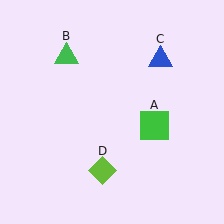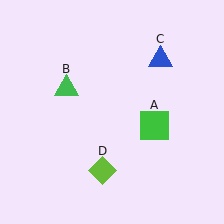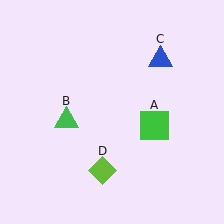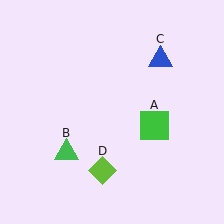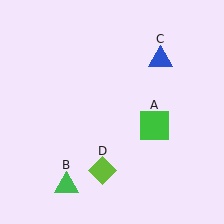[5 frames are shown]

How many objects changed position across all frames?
1 object changed position: green triangle (object B).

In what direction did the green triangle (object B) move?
The green triangle (object B) moved down.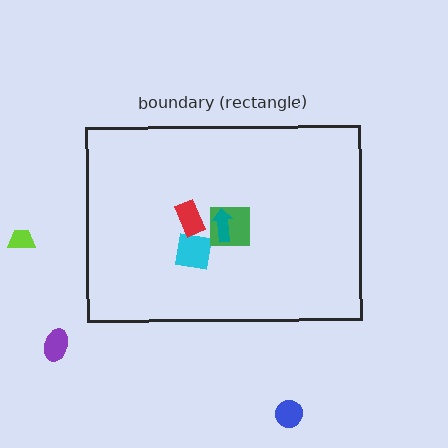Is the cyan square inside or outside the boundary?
Inside.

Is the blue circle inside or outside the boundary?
Outside.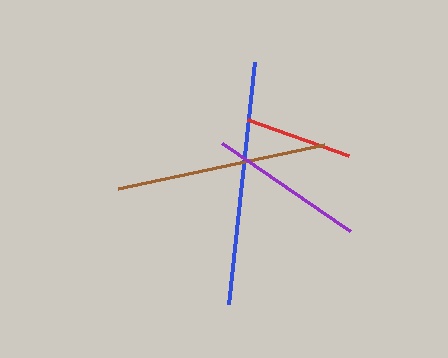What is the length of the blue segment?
The blue segment is approximately 244 pixels long.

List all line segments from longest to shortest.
From longest to shortest: blue, brown, purple, red.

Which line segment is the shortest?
The red line is the shortest at approximately 108 pixels.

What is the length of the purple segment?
The purple segment is approximately 155 pixels long.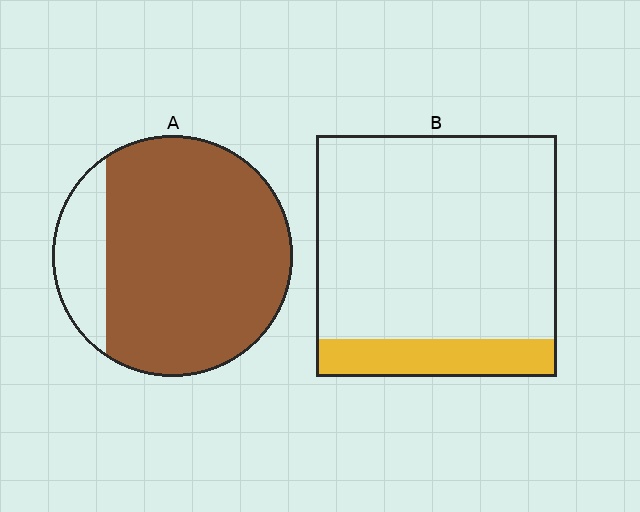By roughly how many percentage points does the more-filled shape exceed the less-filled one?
By roughly 70 percentage points (A over B).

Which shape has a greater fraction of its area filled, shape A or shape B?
Shape A.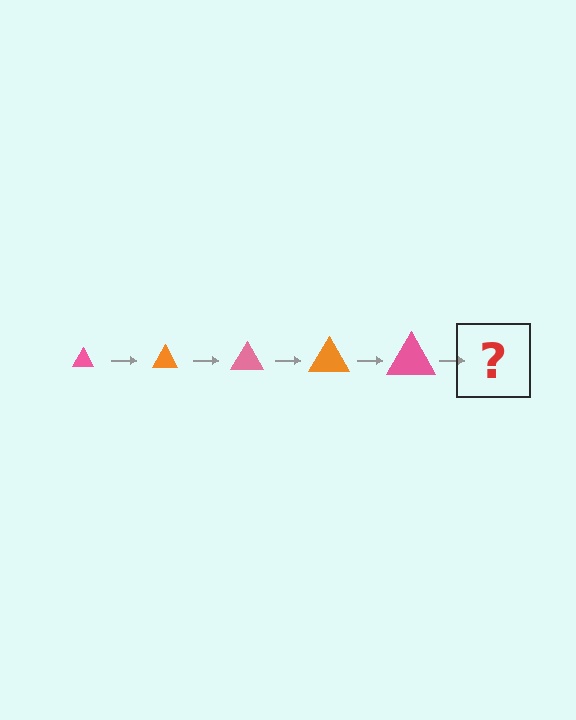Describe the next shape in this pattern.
It should be an orange triangle, larger than the previous one.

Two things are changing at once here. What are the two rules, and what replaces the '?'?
The two rules are that the triangle grows larger each step and the color cycles through pink and orange. The '?' should be an orange triangle, larger than the previous one.